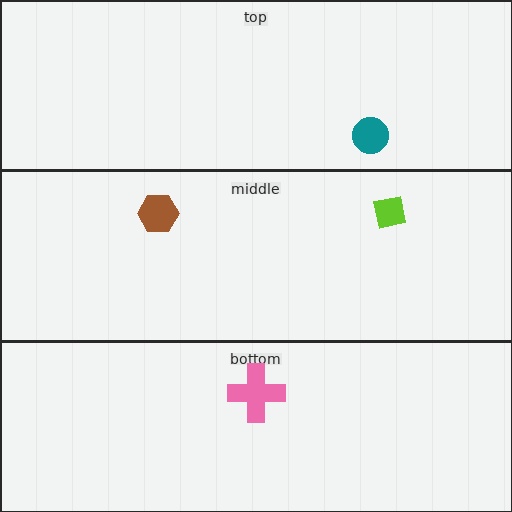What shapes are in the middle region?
The brown hexagon, the lime square.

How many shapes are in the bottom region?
1.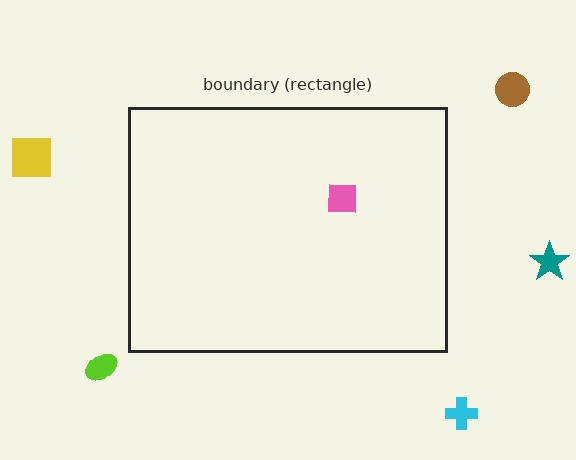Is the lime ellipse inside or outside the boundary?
Outside.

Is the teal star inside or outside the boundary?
Outside.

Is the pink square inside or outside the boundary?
Inside.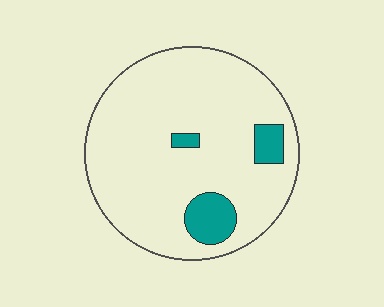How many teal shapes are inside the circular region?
3.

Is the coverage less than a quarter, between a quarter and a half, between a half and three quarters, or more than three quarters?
Less than a quarter.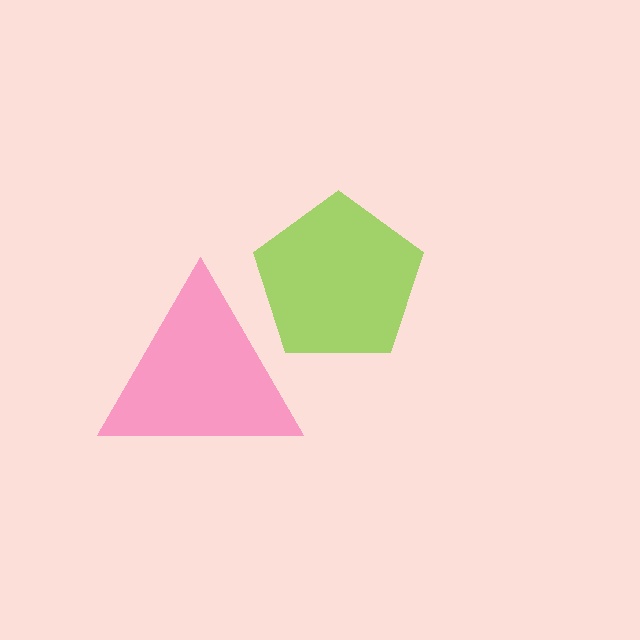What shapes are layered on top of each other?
The layered shapes are: a pink triangle, a lime pentagon.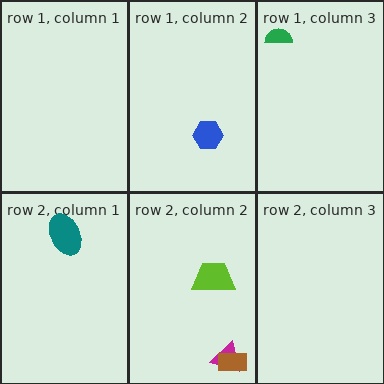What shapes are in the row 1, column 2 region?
The blue hexagon.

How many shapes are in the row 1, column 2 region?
1.